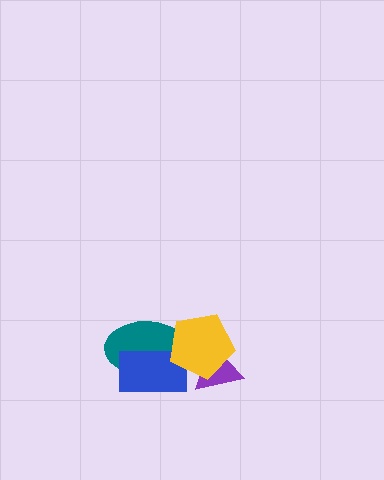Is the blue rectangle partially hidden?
Yes, it is partially covered by another shape.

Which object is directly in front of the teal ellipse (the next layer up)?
The blue rectangle is directly in front of the teal ellipse.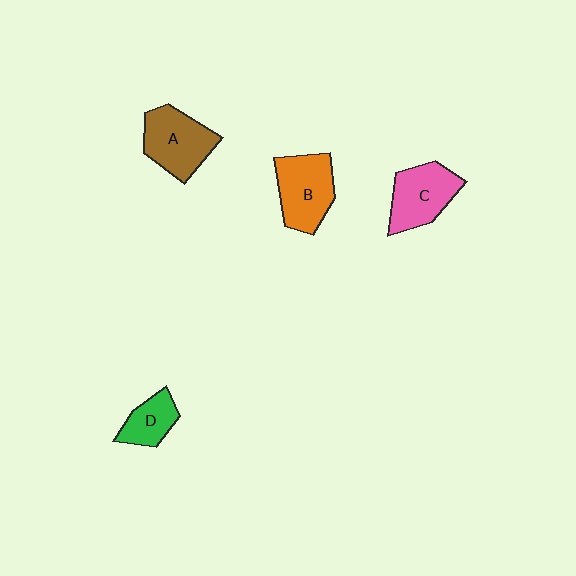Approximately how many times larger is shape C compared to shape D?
Approximately 1.6 times.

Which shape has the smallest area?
Shape D (green).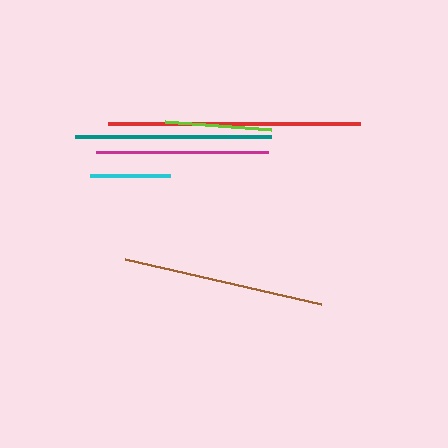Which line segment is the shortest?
The cyan line is the shortest at approximately 79 pixels.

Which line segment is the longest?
The red line is the longest at approximately 252 pixels.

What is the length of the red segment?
The red segment is approximately 252 pixels long.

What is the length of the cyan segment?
The cyan segment is approximately 79 pixels long.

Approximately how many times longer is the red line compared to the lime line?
The red line is approximately 2.4 times the length of the lime line.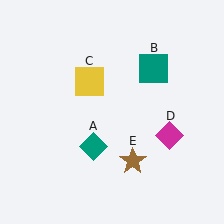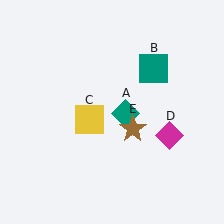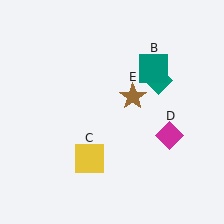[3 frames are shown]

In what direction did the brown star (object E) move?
The brown star (object E) moved up.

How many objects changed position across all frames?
3 objects changed position: teal diamond (object A), yellow square (object C), brown star (object E).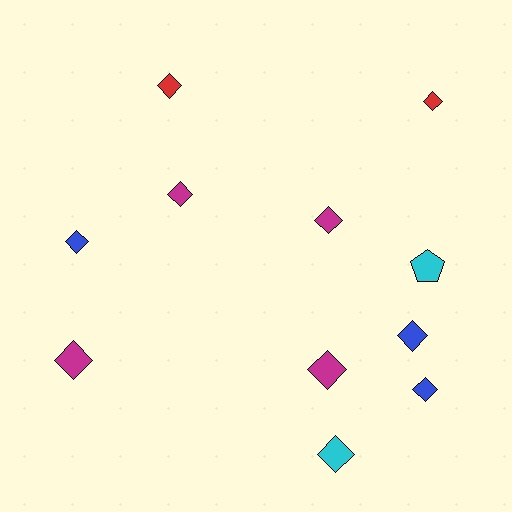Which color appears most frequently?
Magenta, with 4 objects.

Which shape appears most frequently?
Diamond, with 10 objects.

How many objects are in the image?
There are 11 objects.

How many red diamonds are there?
There are 2 red diamonds.